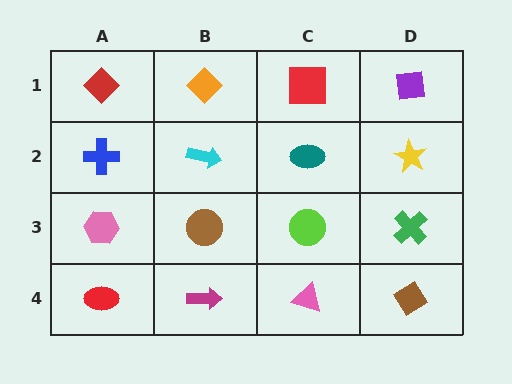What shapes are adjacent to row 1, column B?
A cyan arrow (row 2, column B), a red diamond (row 1, column A), a red square (row 1, column C).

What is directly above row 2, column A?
A red diamond.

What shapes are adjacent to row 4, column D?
A green cross (row 3, column D), a pink triangle (row 4, column C).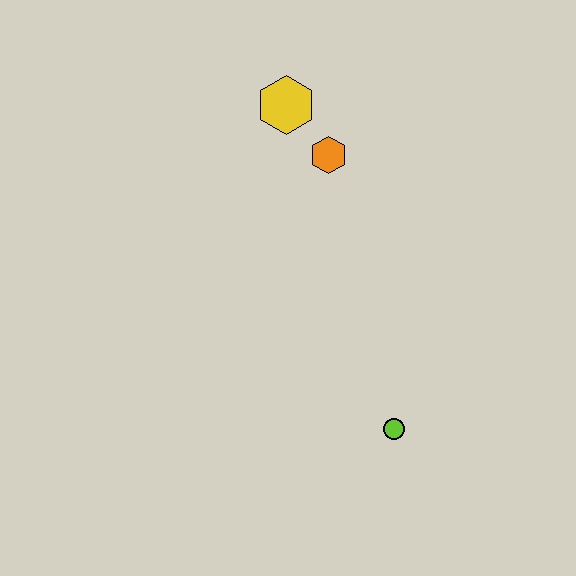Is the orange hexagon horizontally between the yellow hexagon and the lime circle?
Yes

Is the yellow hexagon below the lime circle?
No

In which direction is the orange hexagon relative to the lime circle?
The orange hexagon is above the lime circle.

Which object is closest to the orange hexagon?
The yellow hexagon is closest to the orange hexagon.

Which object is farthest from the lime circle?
The yellow hexagon is farthest from the lime circle.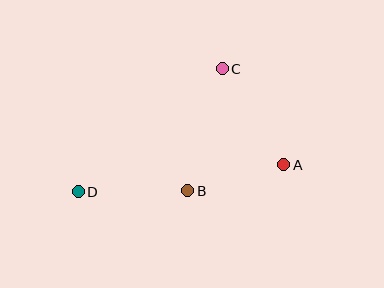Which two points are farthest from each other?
Points A and D are farthest from each other.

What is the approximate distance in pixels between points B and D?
The distance between B and D is approximately 110 pixels.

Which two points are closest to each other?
Points A and B are closest to each other.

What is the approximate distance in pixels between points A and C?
The distance between A and C is approximately 114 pixels.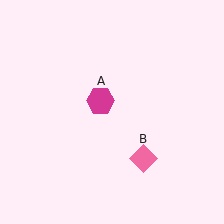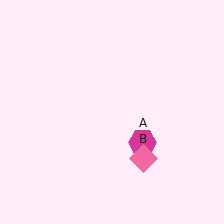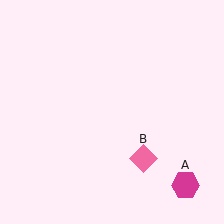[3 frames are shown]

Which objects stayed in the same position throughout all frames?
Pink diamond (object B) remained stationary.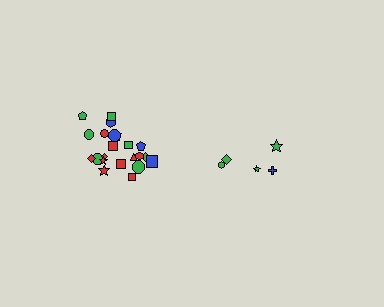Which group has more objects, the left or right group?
The left group.